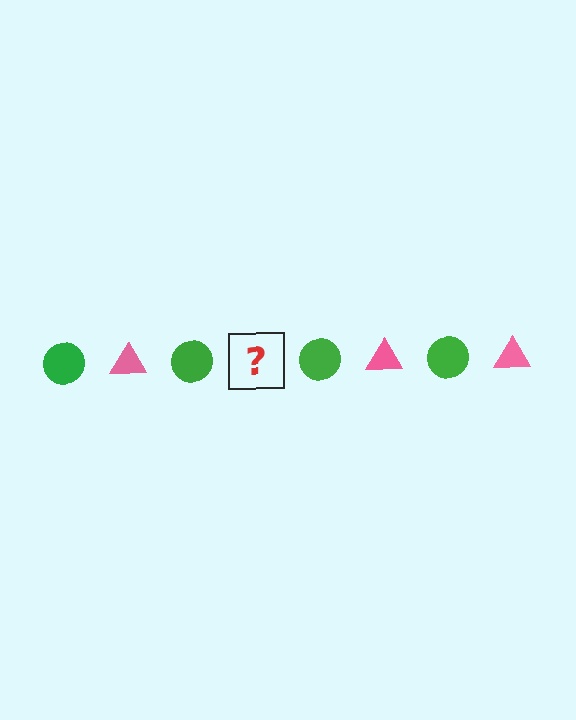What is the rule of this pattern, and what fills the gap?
The rule is that the pattern alternates between green circle and pink triangle. The gap should be filled with a pink triangle.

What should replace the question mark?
The question mark should be replaced with a pink triangle.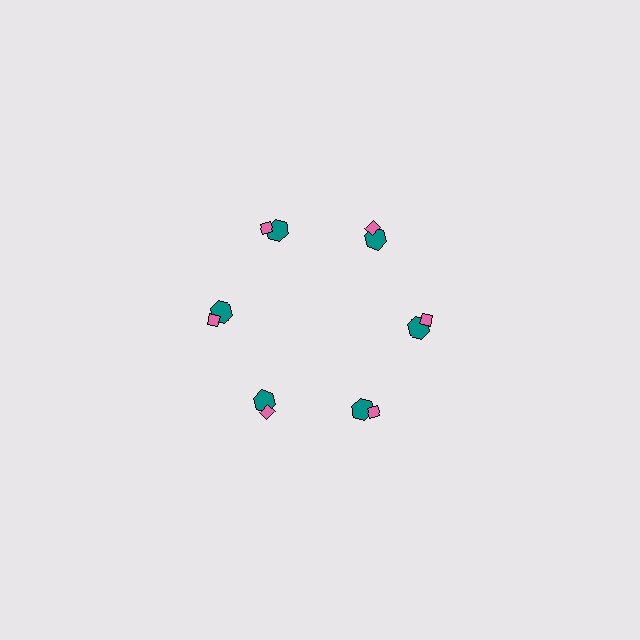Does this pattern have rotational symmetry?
Yes, this pattern has 6-fold rotational symmetry. It looks the same after rotating 60 degrees around the center.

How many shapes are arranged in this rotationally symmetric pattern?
There are 12 shapes, arranged in 6 groups of 2.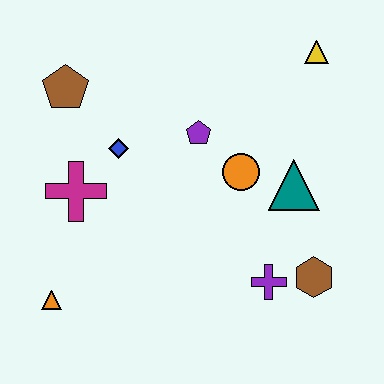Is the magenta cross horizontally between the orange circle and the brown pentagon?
Yes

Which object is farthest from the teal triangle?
The orange triangle is farthest from the teal triangle.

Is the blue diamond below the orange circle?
No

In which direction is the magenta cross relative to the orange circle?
The magenta cross is to the left of the orange circle.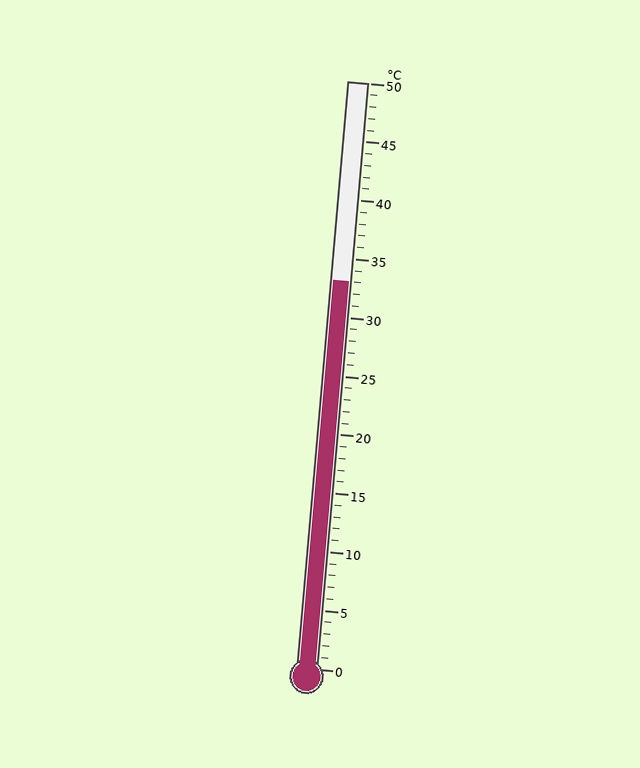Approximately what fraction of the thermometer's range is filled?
The thermometer is filled to approximately 65% of its range.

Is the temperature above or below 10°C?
The temperature is above 10°C.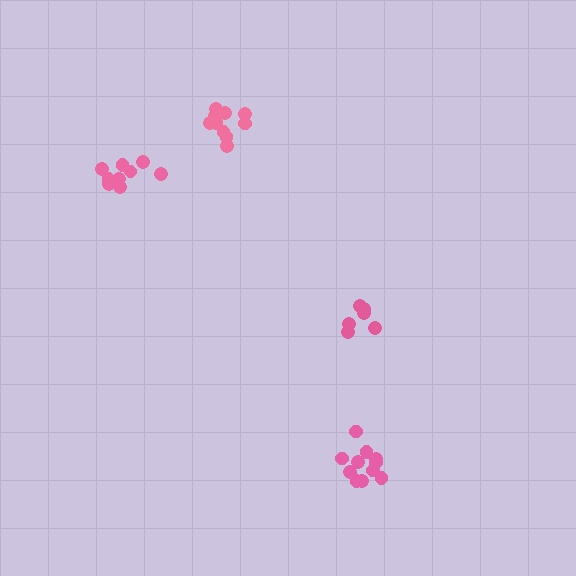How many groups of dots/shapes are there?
There are 4 groups.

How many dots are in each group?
Group 1: 6 dots, Group 2: 11 dots, Group 3: 9 dots, Group 4: 10 dots (36 total).